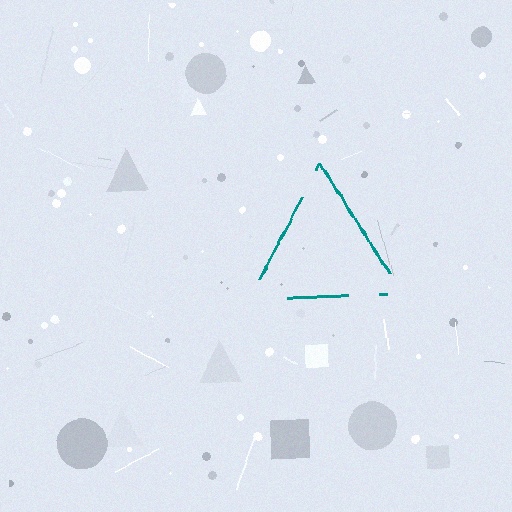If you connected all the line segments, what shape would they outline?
They would outline a triangle.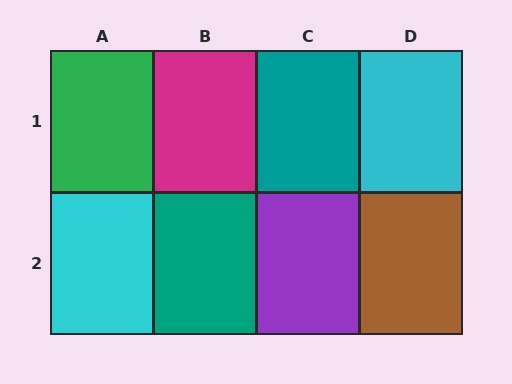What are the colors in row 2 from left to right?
Cyan, teal, purple, brown.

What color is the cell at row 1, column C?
Teal.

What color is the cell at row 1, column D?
Cyan.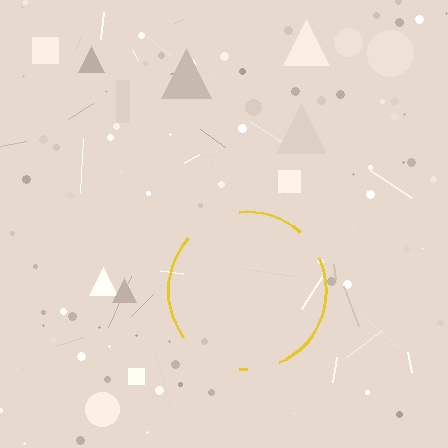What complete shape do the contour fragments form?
The contour fragments form a circle.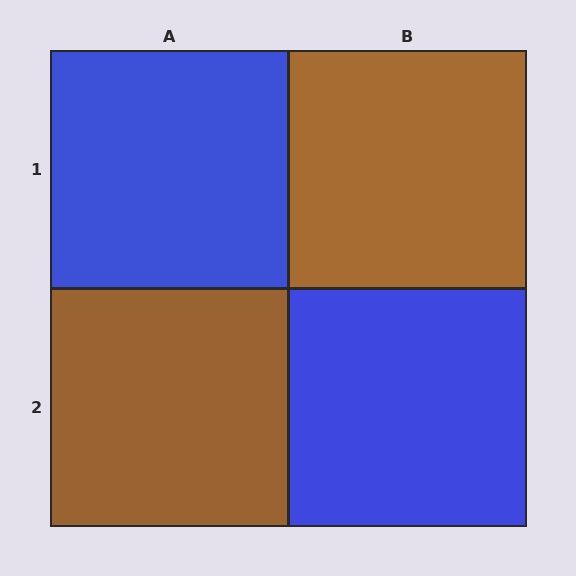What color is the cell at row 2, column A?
Brown.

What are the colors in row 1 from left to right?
Blue, brown.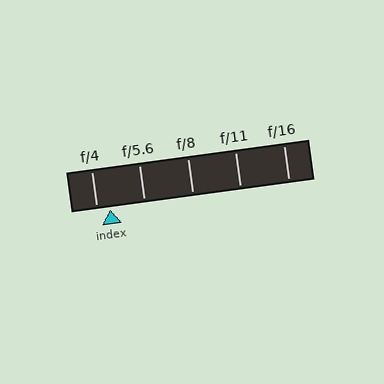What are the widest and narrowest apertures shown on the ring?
The widest aperture shown is f/4 and the narrowest is f/16.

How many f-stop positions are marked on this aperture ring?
There are 5 f-stop positions marked.